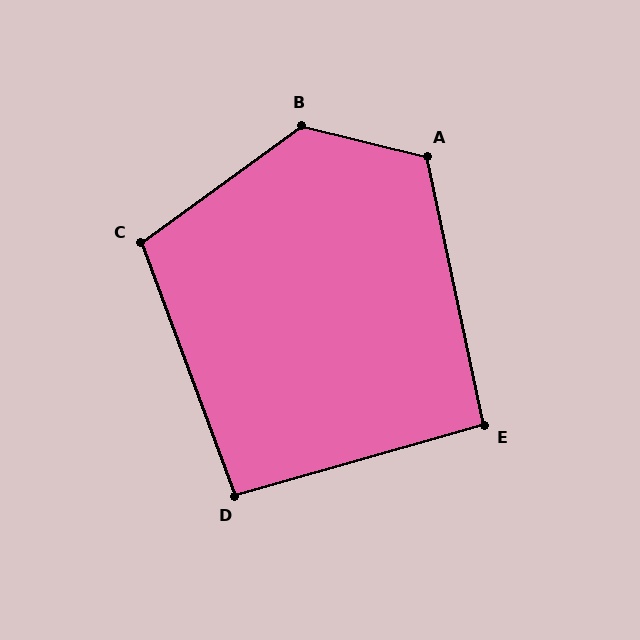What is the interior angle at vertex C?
Approximately 106 degrees (obtuse).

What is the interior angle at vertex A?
Approximately 116 degrees (obtuse).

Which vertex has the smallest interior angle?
E, at approximately 94 degrees.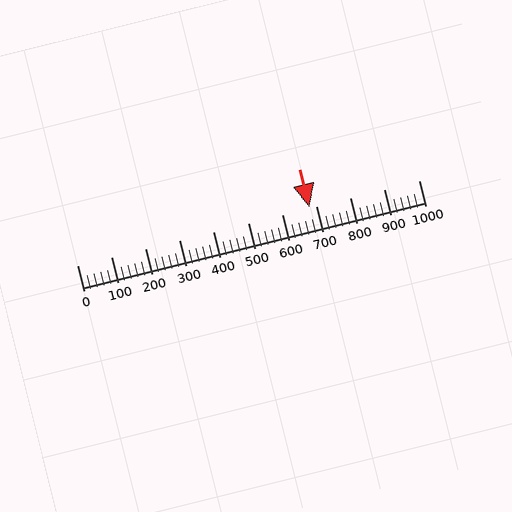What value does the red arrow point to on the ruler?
The red arrow points to approximately 680.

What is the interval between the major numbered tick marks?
The major tick marks are spaced 100 units apart.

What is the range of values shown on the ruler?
The ruler shows values from 0 to 1000.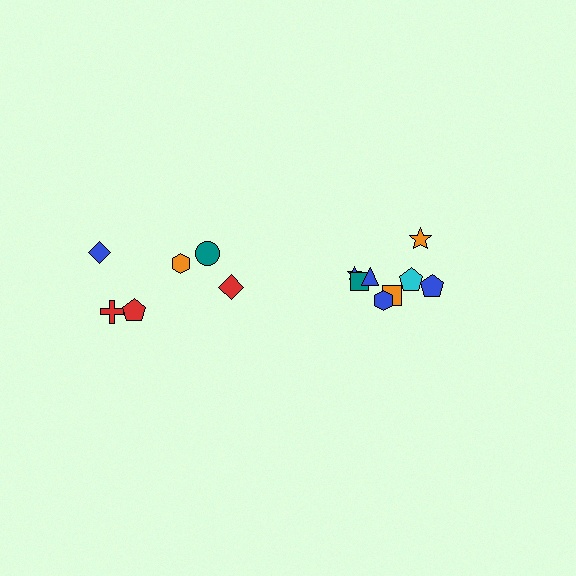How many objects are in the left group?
There are 6 objects.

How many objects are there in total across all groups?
There are 14 objects.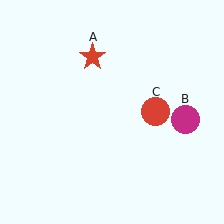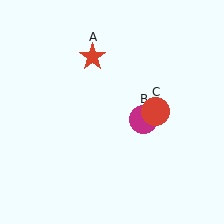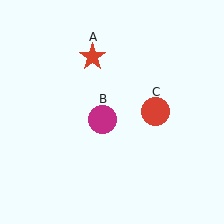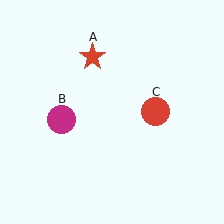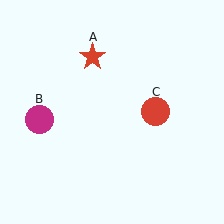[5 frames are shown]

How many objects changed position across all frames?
1 object changed position: magenta circle (object B).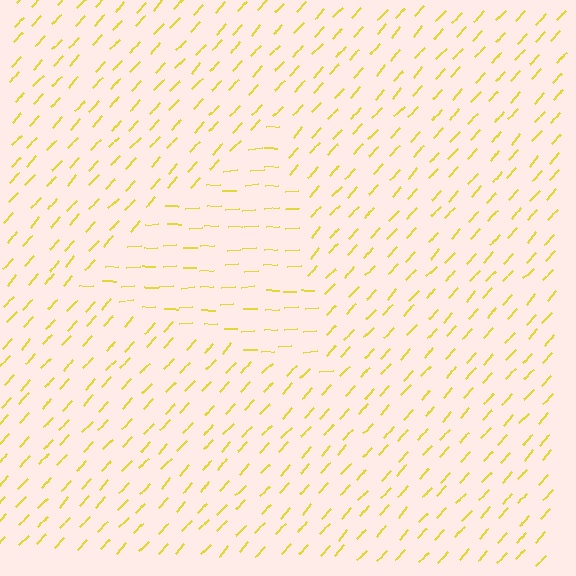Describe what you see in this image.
The image is filled with small yellow line segments. A triangle region in the image has lines oriented differently from the surrounding lines, creating a visible texture boundary.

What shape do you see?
I see a triangle.